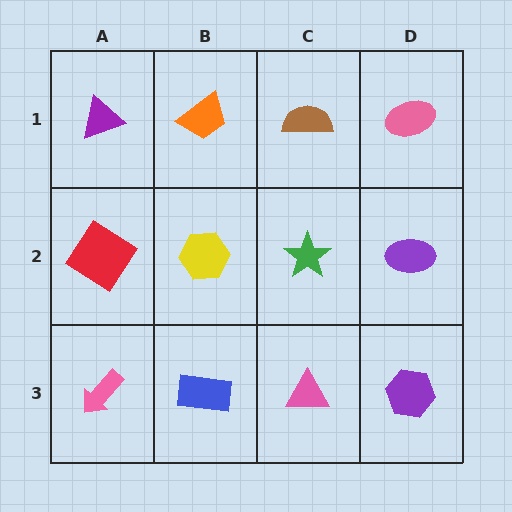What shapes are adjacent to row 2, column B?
An orange trapezoid (row 1, column B), a blue rectangle (row 3, column B), a red diamond (row 2, column A), a green star (row 2, column C).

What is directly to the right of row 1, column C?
A pink ellipse.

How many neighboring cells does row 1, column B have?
3.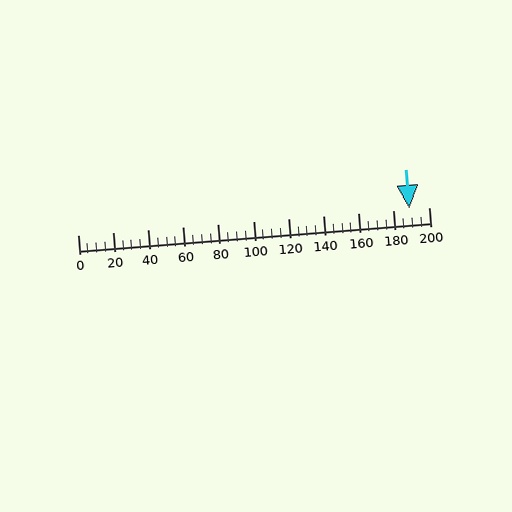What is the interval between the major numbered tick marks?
The major tick marks are spaced 20 units apart.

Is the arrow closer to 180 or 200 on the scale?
The arrow is closer to 180.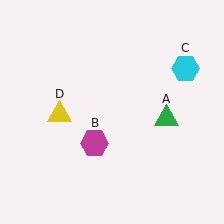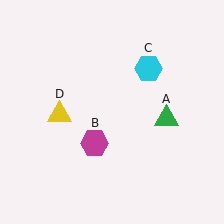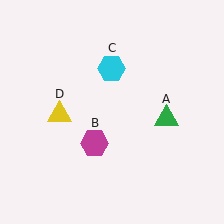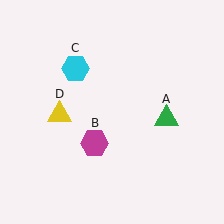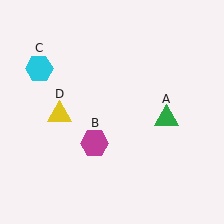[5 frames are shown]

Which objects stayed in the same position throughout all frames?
Green triangle (object A) and magenta hexagon (object B) and yellow triangle (object D) remained stationary.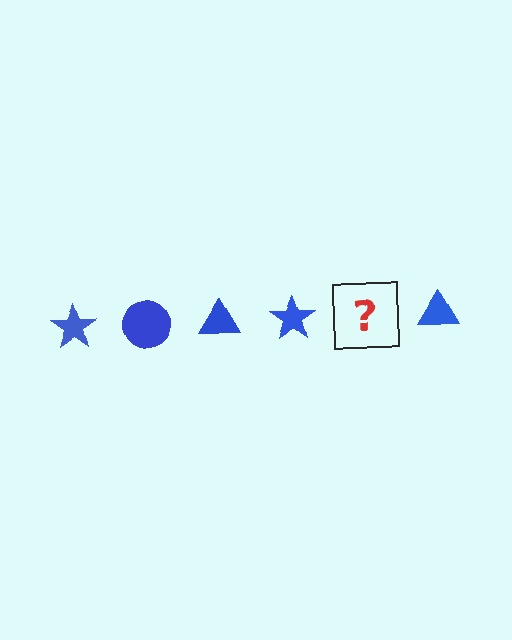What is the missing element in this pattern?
The missing element is a blue circle.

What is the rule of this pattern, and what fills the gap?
The rule is that the pattern cycles through star, circle, triangle shapes in blue. The gap should be filled with a blue circle.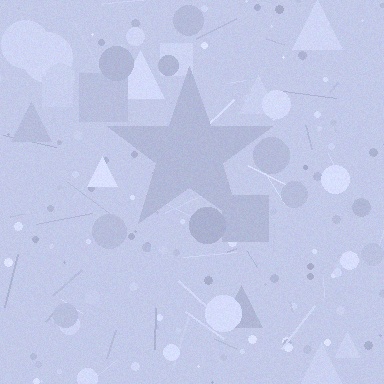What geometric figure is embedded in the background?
A star is embedded in the background.